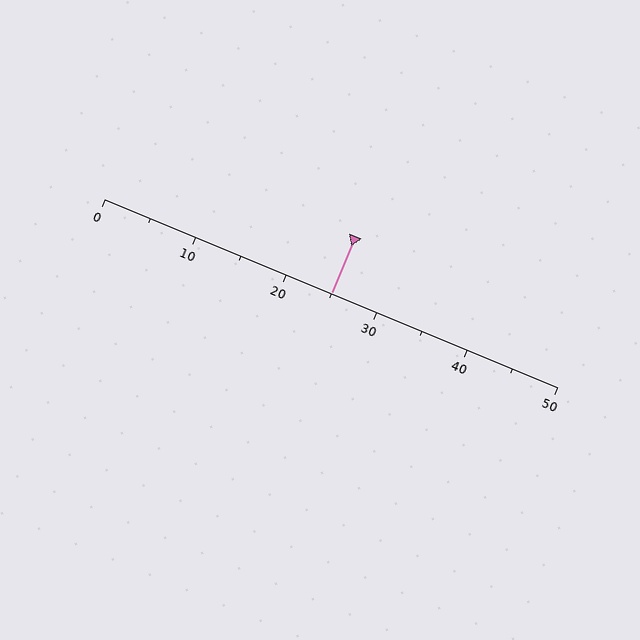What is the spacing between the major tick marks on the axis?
The major ticks are spaced 10 apart.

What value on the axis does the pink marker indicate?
The marker indicates approximately 25.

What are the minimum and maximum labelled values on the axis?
The axis runs from 0 to 50.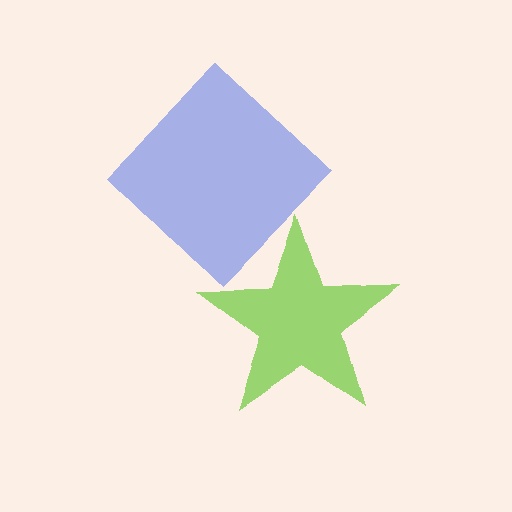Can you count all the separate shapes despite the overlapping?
Yes, there are 2 separate shapes.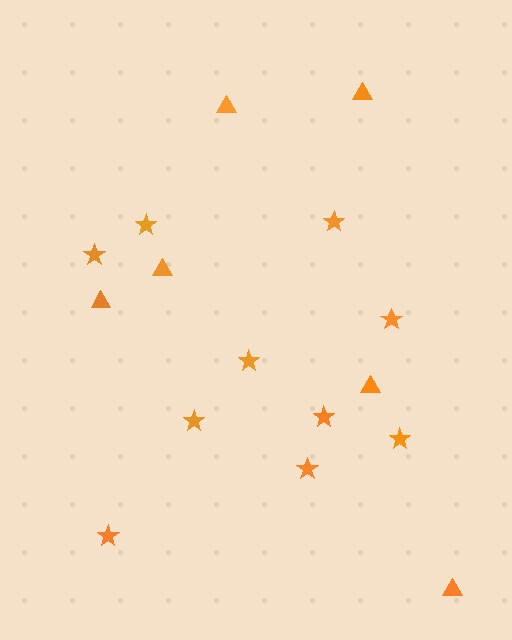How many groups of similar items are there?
There are 2 groups: one group of triangles (6) and one group of stars (10).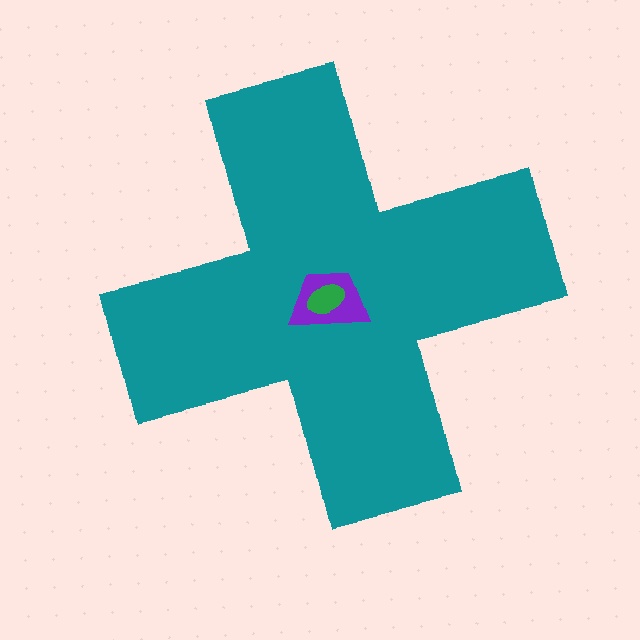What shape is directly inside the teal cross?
The purple trapezoid.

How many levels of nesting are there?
3.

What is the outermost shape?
The teal cross.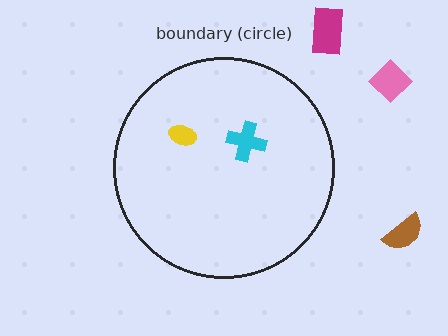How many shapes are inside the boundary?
2 inside, 3 outside.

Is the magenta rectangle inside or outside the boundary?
Outside.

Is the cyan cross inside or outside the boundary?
Inside.